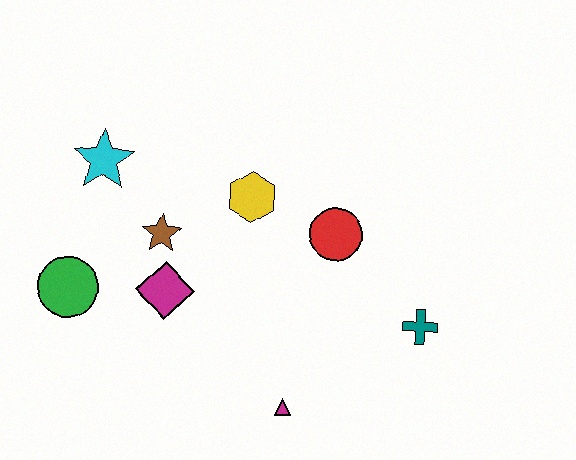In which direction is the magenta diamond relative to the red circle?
The magenta diamond is to the left of the red circle.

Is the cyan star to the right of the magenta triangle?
No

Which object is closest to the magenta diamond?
The brown star is closest to the magenta diamond.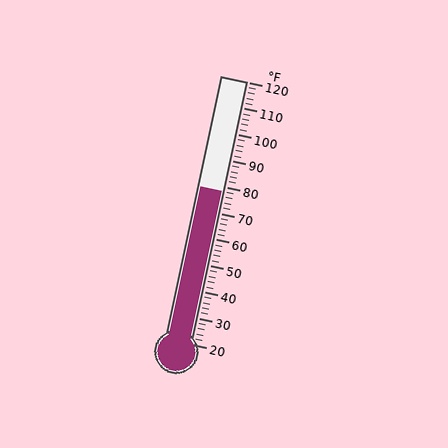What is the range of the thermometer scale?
The thermometer scale ranges from 20°F to 120°F.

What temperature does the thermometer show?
The thermometer shows approximately 78°F.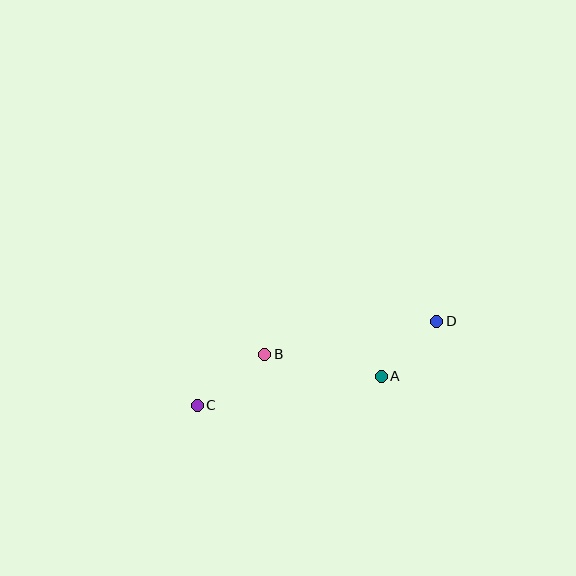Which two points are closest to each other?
Points A and D are closest to each other.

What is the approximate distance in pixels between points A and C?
The distance between A and C is approximately 186 pixels.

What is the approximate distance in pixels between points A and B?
The distance between A and B is approximately 119 pixels.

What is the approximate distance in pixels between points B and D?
The distance between B and D is approximately 175 pixels.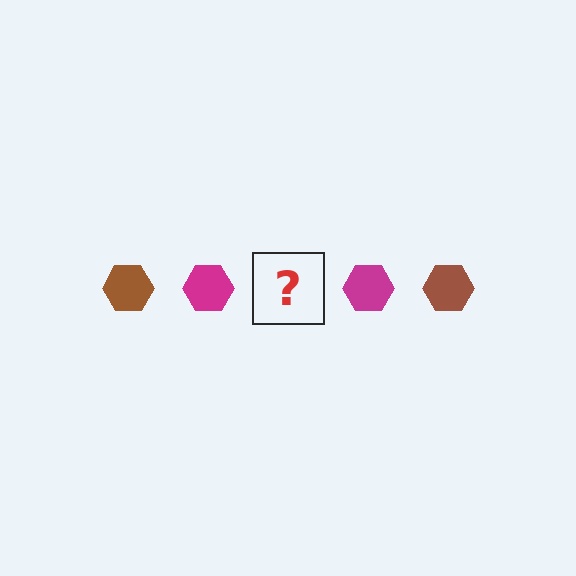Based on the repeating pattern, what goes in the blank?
The blank should be a brown hexagon.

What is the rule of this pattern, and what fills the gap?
The rule is that the pattern cycles through brown, magenta hexagons. The gap should be filled with a brown hexagon.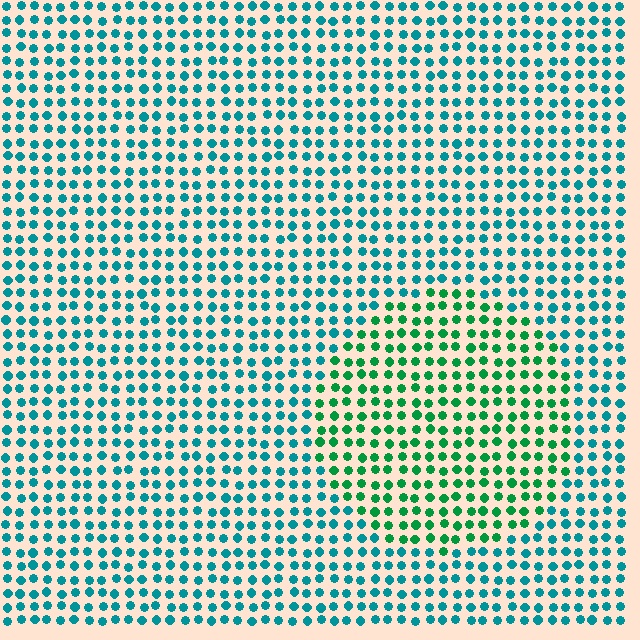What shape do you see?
I see a circle.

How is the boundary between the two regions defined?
The boundary is defined purely by a slight shift in hue (about 38 degrees). Spacing, size, and orientation are identical on both sides.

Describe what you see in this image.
The image is filled with small teal elements in a uniform arrangement. A circle-shaped region is visible where the elements are tinted to a slightly different hue, forming a subtle color boundary.